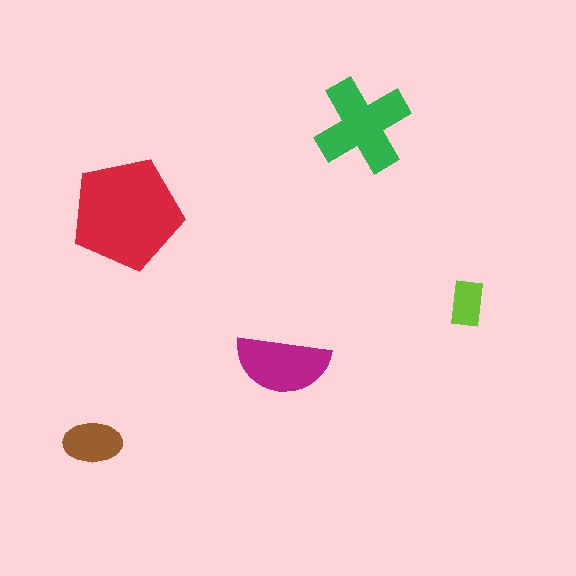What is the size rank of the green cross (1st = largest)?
2nd.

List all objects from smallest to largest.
The lime rectangle, the brown ellipse, the magenta semicircle, the green cross, the red pentagon.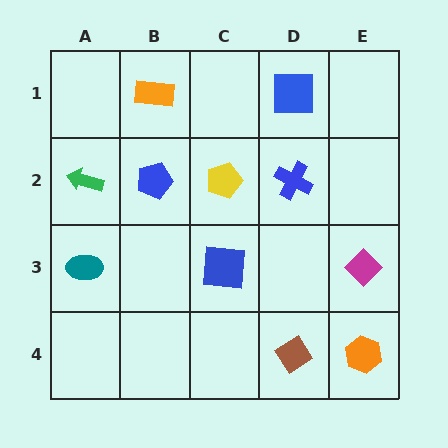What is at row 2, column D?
A blue cross.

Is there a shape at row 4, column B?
No, that cell is empty.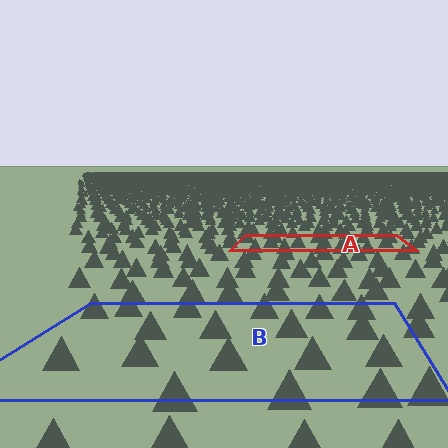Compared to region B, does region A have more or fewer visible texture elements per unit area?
Region A has more texture elements per unit area — they are packed more densely because it is farther away.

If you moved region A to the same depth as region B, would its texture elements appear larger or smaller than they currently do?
They would appear larger. At a closer depth, the same texture elements are projected at a bigger on-screen size.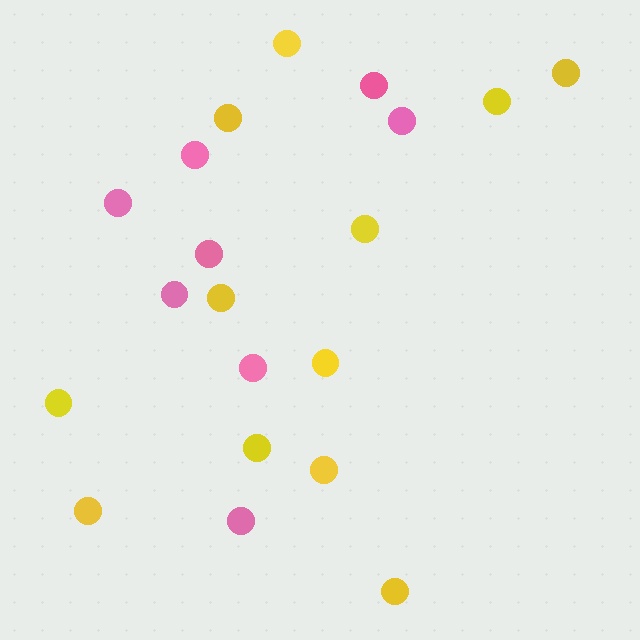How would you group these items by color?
There are 2 groups: one group of yellow circles (12) and one group of pink circles (8).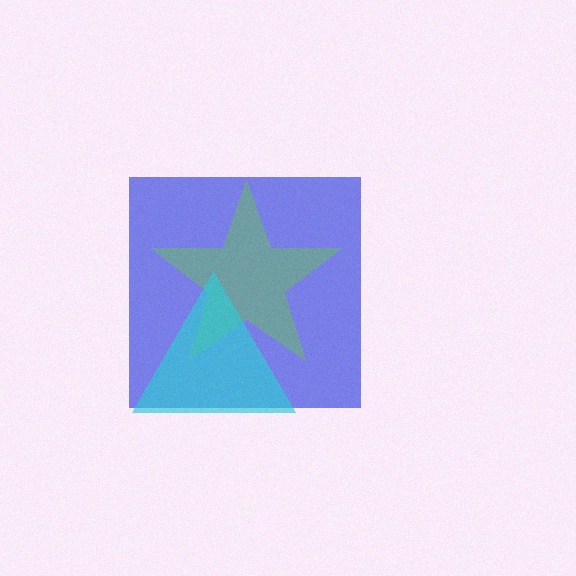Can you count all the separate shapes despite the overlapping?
Yes, there are 3 separate shapes.